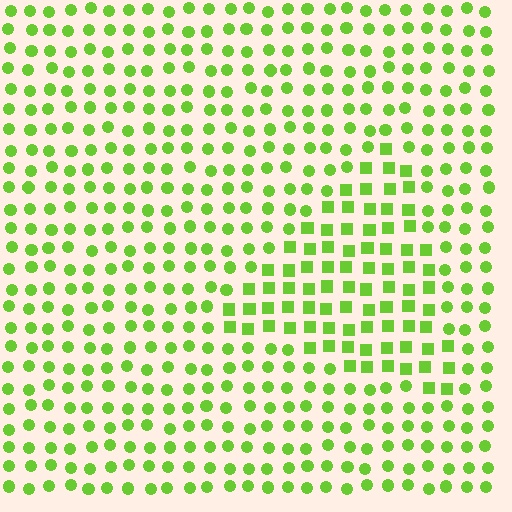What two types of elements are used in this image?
The image uses squares inside the triangle region and circles outside it.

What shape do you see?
I see a triangle.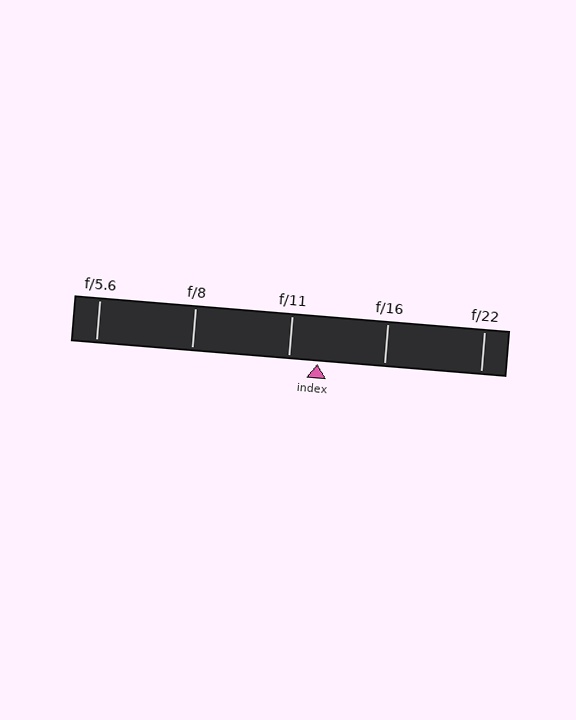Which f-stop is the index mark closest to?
The index mark is closest to f/11.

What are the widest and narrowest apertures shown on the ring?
The widest aperture shown is f/5.6 and the narrowest is f/22.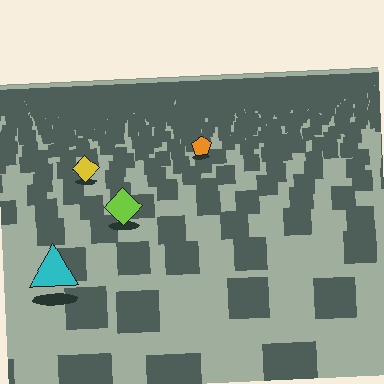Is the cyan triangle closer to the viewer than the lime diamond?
Yes. The cyan triangle is closer — you can tell from the texture gradient: the ground texture is coarser near it.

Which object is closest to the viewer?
The cyan triangle is closest. The texture marks near it are larger and more spread out.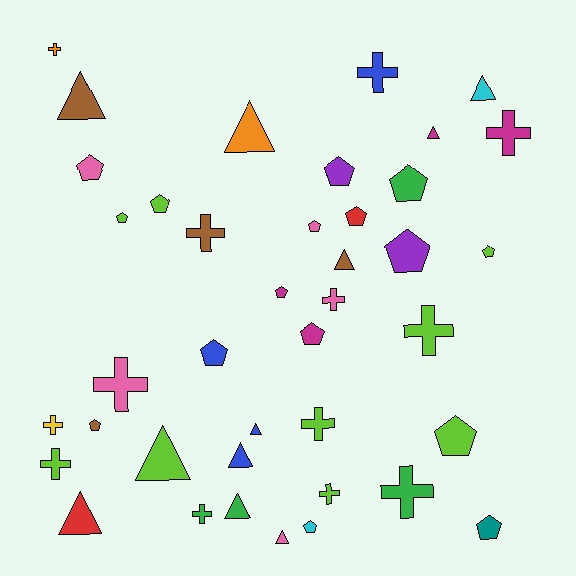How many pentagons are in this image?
There are 16 pentagons.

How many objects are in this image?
There are 40 objects.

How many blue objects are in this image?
There are 4 blue objects.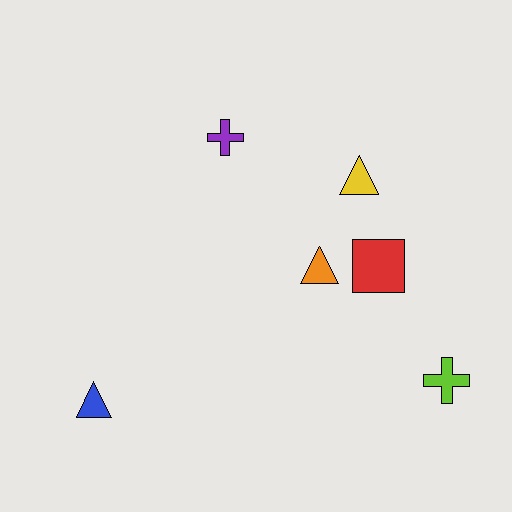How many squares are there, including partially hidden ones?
There is 1 square.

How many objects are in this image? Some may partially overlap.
There are 6 objects.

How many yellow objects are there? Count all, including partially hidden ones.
There is 1 yellow object.